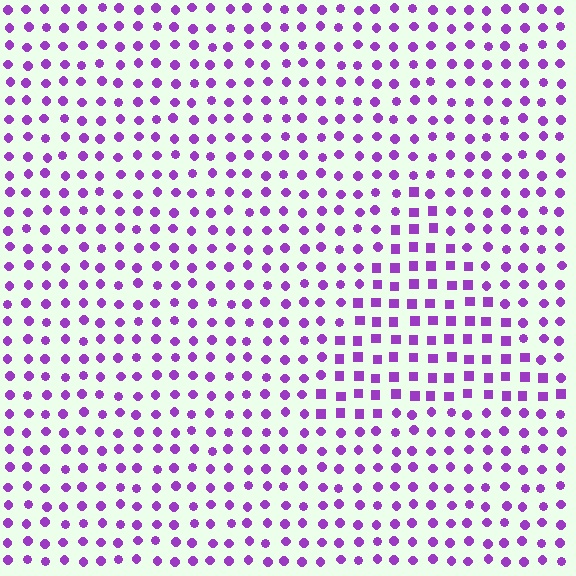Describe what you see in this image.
The image is filled with small purple elements arranged in a uniform grid. A triangle-shaped region contains squares, while the surrounding area contains circles. The boundary is defined purely by the change in element shape.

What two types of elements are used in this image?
The image uses squares inside the triangle region and circles outside it.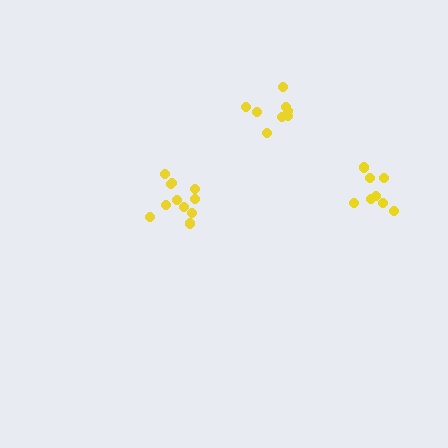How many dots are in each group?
Group 1: 8 dots, Group 2: 11 dots, Group 3: 8 dots (27 total).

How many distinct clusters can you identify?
There are 3 distinct clusters.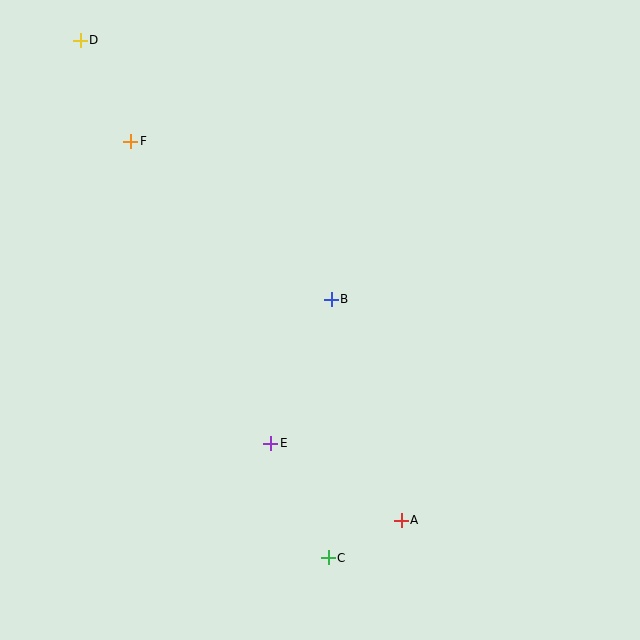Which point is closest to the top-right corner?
Point B is closest to the top-right corner.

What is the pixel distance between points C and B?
The distance between C and B is 258 pixels.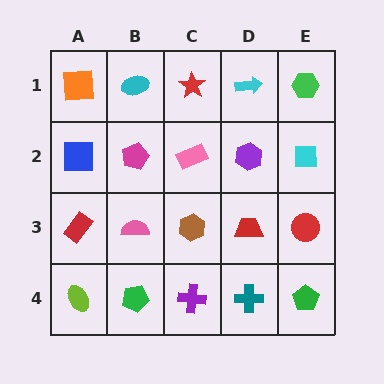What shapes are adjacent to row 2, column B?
A cyan ellipse (row 1, column B), a pink semicircle (row 3, column B), a blue square (row 2, column A), a pink rectangle (row 2, column C).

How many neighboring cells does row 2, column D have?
4.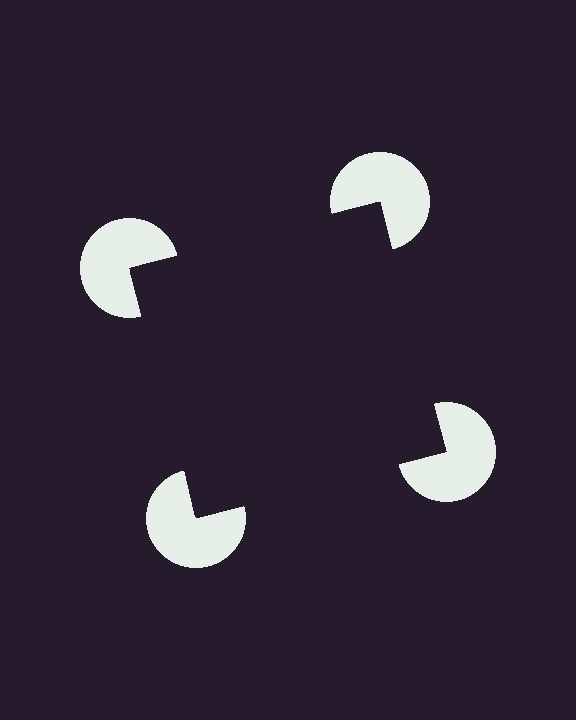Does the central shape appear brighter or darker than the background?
It typically appears slightly darker than the background, even though no actual brightness change is drawn.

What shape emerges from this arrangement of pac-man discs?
An illusory square — its edges are inferred from the aligned wedge cuts in the pac-man discs, not physically drawn.